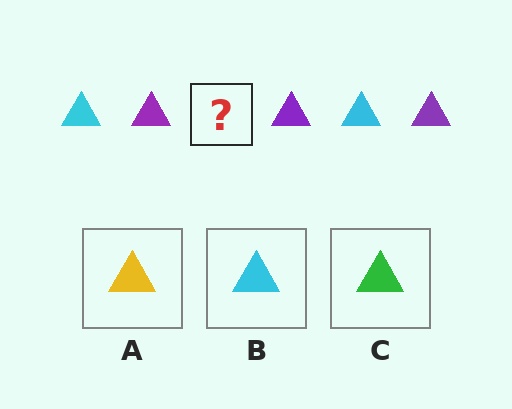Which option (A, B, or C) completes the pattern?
B.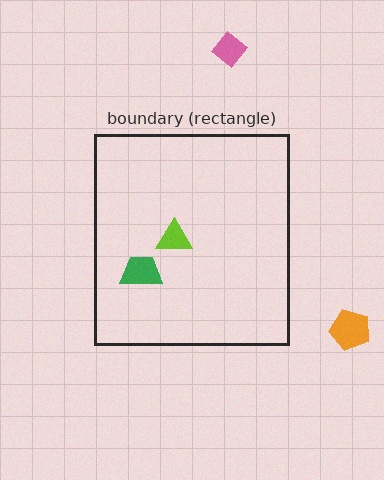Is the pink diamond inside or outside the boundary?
Outside.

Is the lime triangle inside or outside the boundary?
Inside.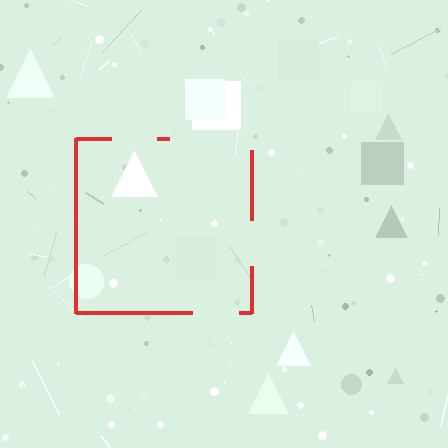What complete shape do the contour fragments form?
The contour fragments form a square.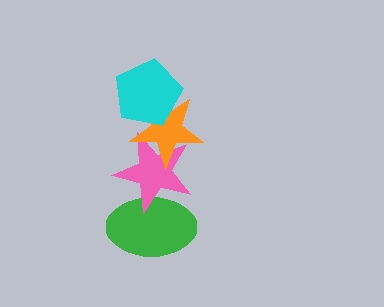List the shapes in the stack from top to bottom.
From top to bottom: the cyan pentagon, the orange star, the pink star, the green ellipse.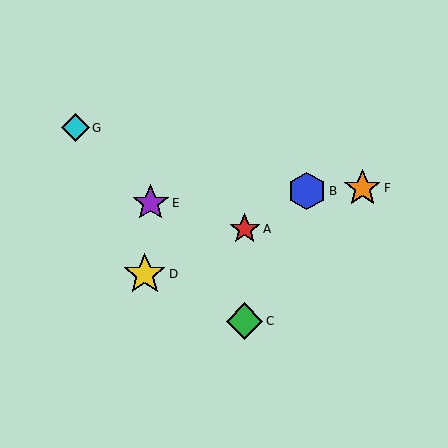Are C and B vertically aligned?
No, C is at x≈245 and B is at x≈307.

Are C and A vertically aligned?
Yes, both are at x≈245.